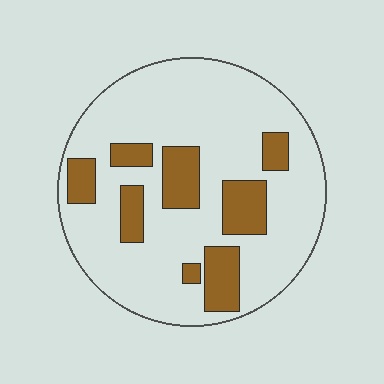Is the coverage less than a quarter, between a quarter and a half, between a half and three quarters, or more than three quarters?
Less than a quarter.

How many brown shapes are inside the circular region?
8.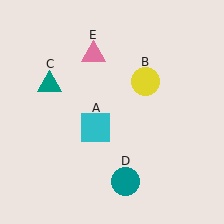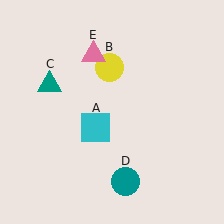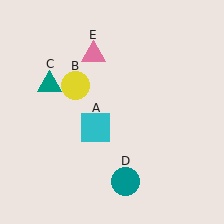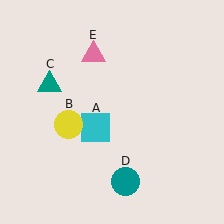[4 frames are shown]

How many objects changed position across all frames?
1 object changed position: yellow circle (object B).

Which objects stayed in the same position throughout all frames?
Cyan square (object A) and teal triangle (object C) and teal circle (object D) and pink triangle (object E) remained stationary.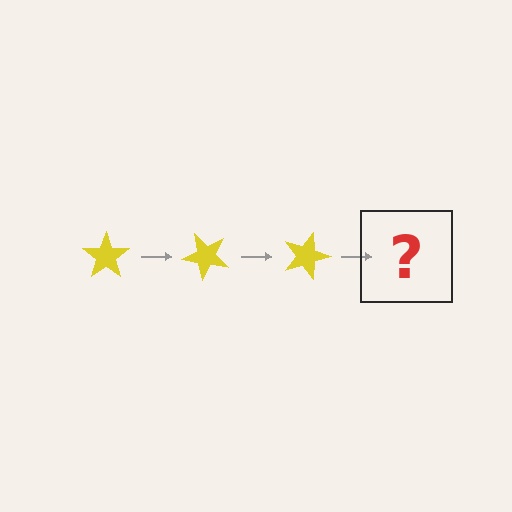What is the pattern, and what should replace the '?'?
The pattern is that the star rotates 45 degrees each step. The '?' should be a yellow star rotated 135 degrees.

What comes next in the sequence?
The next element should be a yellow star rotated 135 degrees.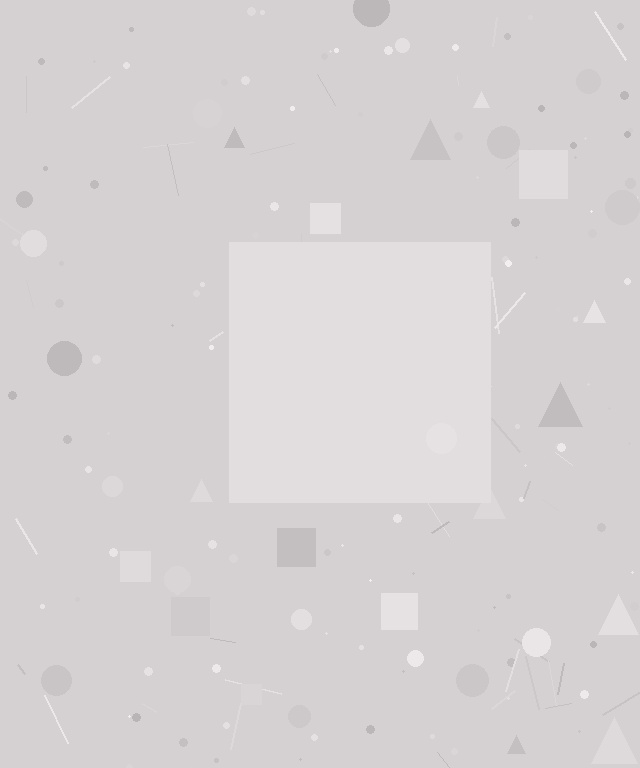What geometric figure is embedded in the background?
A square is embedded in the background.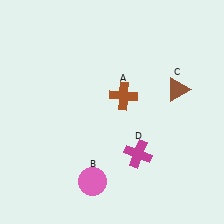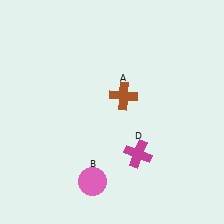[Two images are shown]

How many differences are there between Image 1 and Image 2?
There is 1 difference between the two images.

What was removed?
The brown triangle (C) was removed in Image 2.